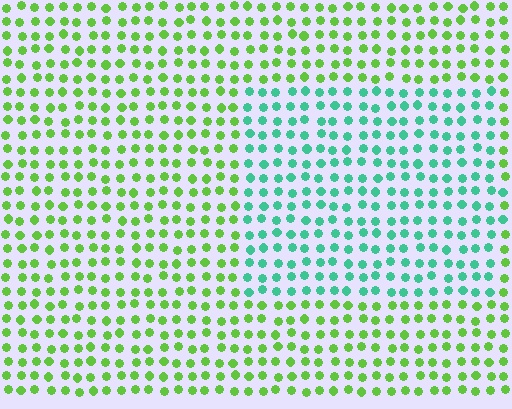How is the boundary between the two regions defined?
The boundary is defined purely by a slight shift in hue (about 54 degrees). Spacing, size, and orientation are identical on both sides.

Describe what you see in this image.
The image is filled with small lime elements in a uniform arrangement. A rectangle-shaped region is visible where the elements are tinted to a slightly different hue, forming a subtle color boundary.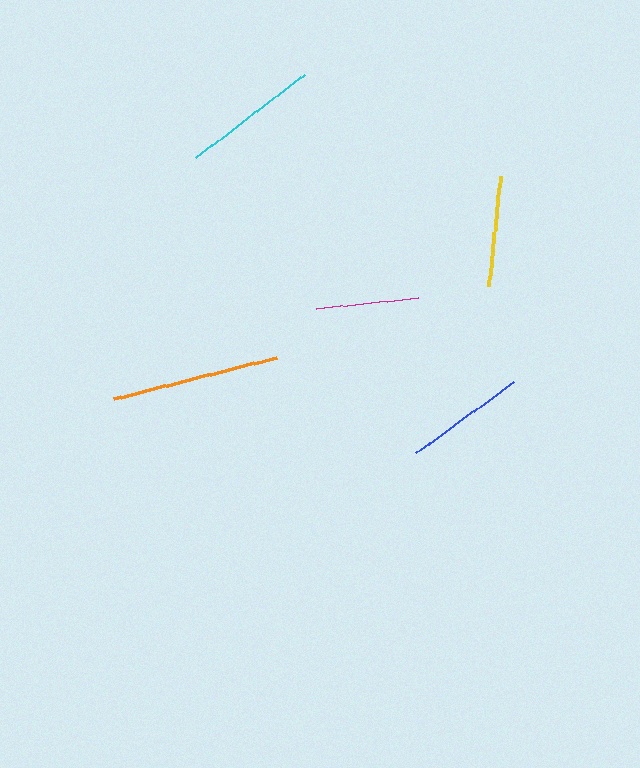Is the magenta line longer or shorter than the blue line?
The blue line is longer than the magenta line.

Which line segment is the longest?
The orange line is the longest at approximately 168 pixels.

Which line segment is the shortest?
The magenta line is the shortest at approximately 103 pixels.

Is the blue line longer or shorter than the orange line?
The orange line is longer than the blue line.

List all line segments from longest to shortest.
From longest to shortest: orange, cyan, blue, yellow, magenta.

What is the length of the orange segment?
The orange segment is approximately 168 pixels long.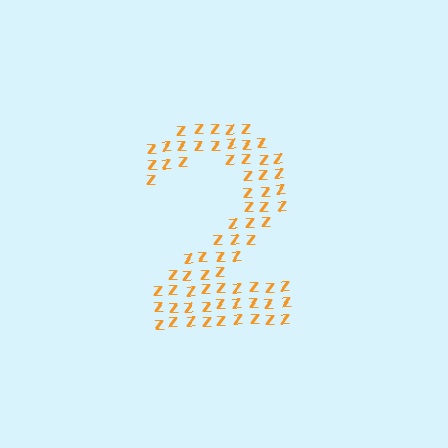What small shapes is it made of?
It is made of small letter Z's.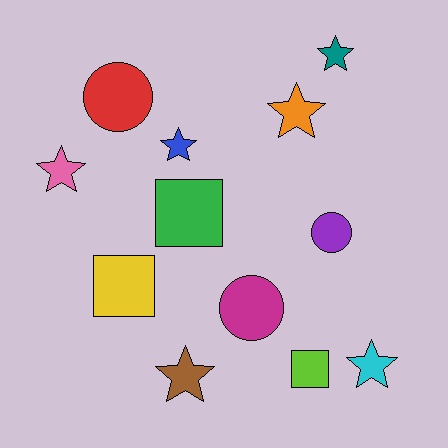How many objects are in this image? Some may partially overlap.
There are 12 objects.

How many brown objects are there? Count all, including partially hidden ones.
There is 1 brown object.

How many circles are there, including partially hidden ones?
There are 3 circles.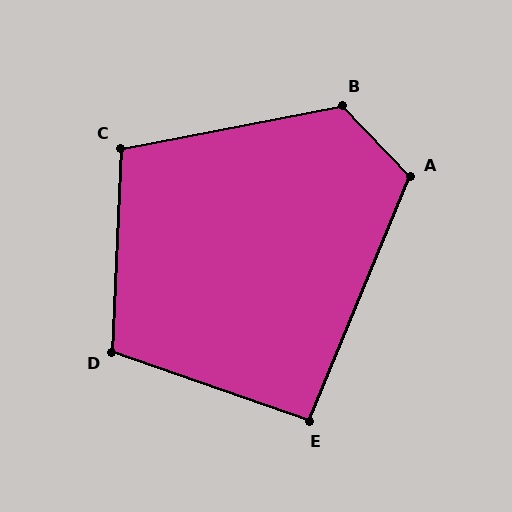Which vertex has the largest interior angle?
B, at approximately 123 degrees.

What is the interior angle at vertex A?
Approximately 114 degrees (obtuse).